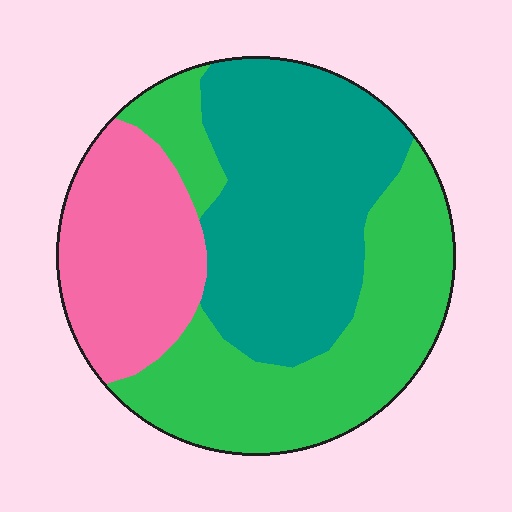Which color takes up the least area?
Pink, at roughly 25%.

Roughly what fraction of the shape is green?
Green covers 39% of the shape.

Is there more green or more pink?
Green.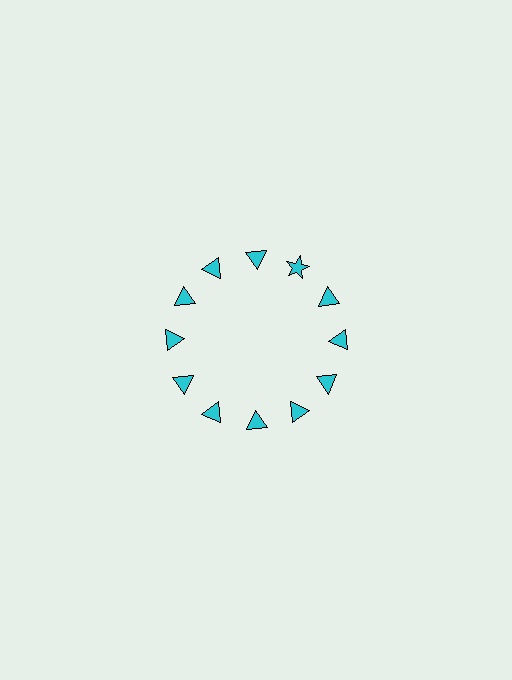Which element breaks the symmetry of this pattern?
The cyan star at roughly the 1 o'clock position breaks the symmetry. All other shapes are cyan triangles.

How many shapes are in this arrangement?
There are 12 shapes arranged in a ring pattern.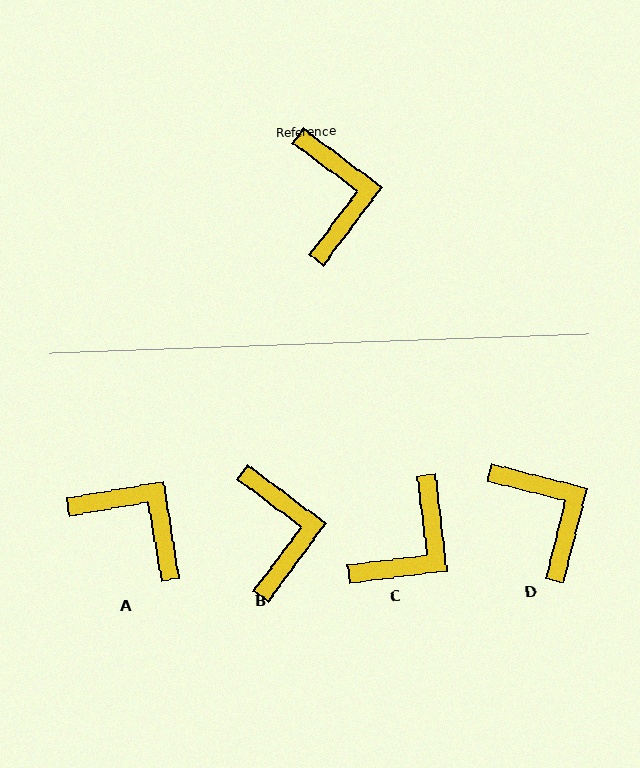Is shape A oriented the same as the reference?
No, it is off by about 46 degrees.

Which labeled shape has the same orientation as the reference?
B.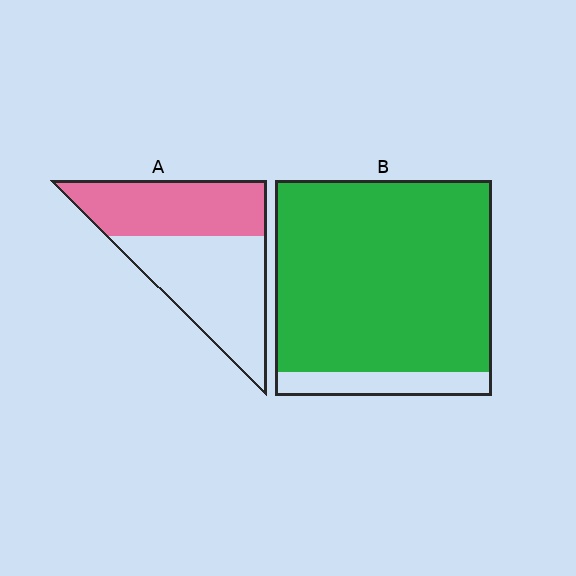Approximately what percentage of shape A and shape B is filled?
A is approximately 45% and B is approximately 90%.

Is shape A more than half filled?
No.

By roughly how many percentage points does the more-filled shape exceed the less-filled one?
By roughly 45 percentage points (B over A).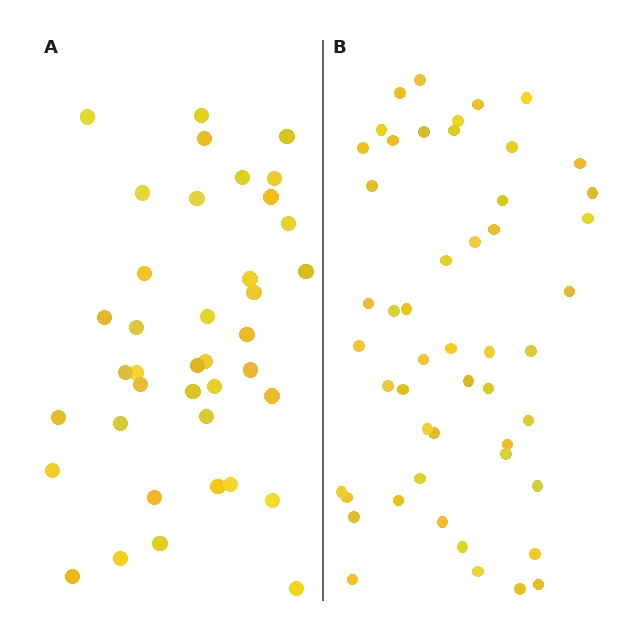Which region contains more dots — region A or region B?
Region B (the right region) has more dots.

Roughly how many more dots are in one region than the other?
Region B has roughly 12 or so more dots than region A.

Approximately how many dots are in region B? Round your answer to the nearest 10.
About 50 dots.